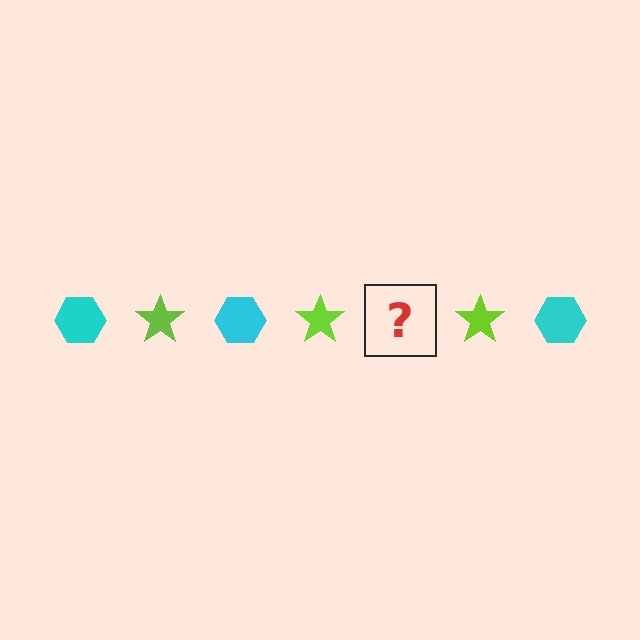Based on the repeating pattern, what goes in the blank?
The blank should be a cyan hexagon.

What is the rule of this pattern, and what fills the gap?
The rule is that the pattern alternates between cyan hexagon and lime star. The gap should be filled with a cyan hexagon.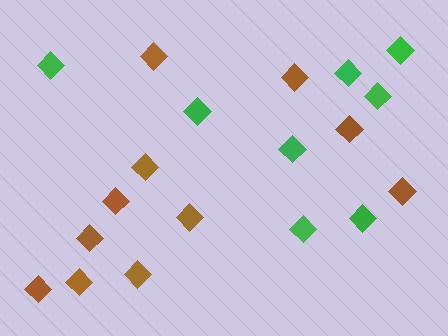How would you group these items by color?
There are 2 groups: one group of brown diamonds (11) and one group of green diamonds (8).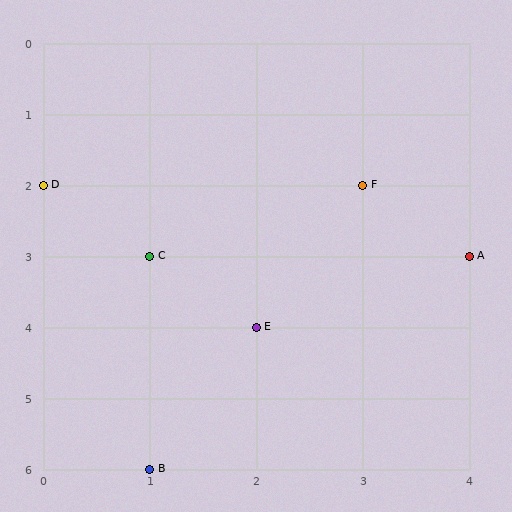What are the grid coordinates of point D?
Point D is at grid coordinates (0, 2).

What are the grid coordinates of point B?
Point B is at grid coordinates (1, 6).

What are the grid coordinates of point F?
Point F is at grid coordinates (3, 2).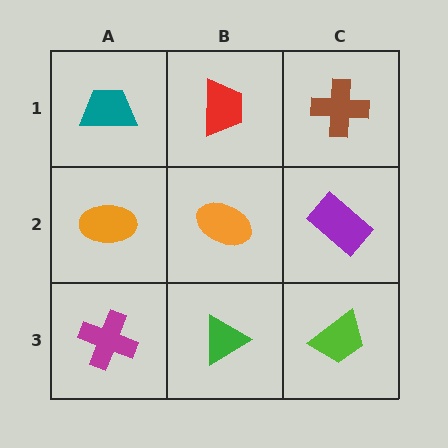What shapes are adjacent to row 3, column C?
A purple rectangle (row 2, column C), a green triangle (row 3, column B).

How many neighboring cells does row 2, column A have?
3.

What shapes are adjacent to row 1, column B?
An orange ellipse (row 2, column B), a teal trapezoid (row 1, column A), a brown cross (row 1, column C).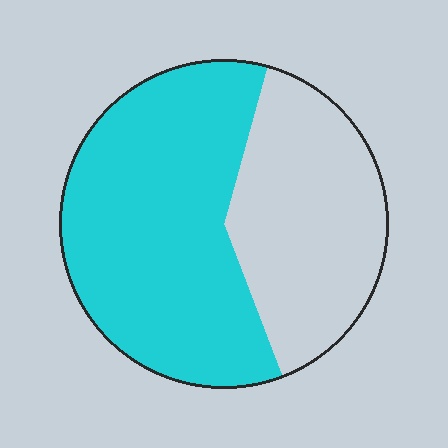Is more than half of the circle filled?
Yes.